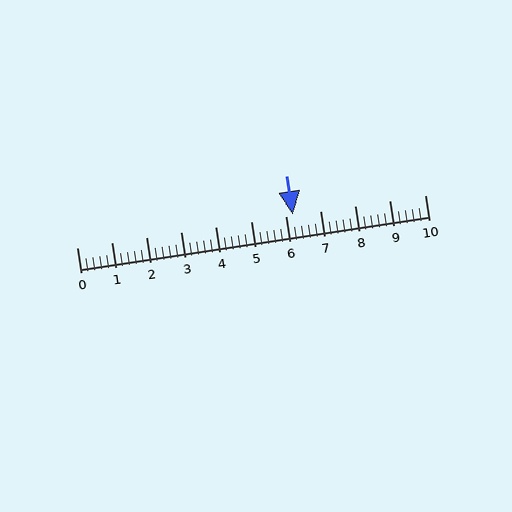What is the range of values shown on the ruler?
The ruler shows values from 0 to 10.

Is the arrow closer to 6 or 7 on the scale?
The arrow is closer to 6.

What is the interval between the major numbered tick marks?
The major tick marks are spaced 1 units apart.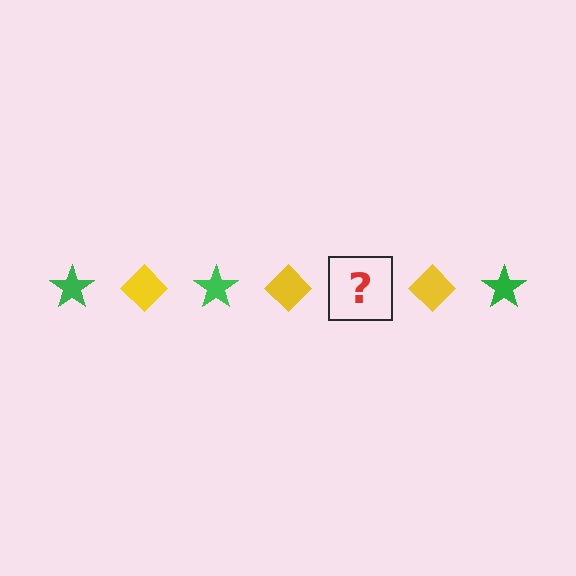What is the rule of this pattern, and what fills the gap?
The rule is that the pattern alternates between green star and yellow diamond. The gap should be filled with a green star.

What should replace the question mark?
The question mark should be replaced with a green star.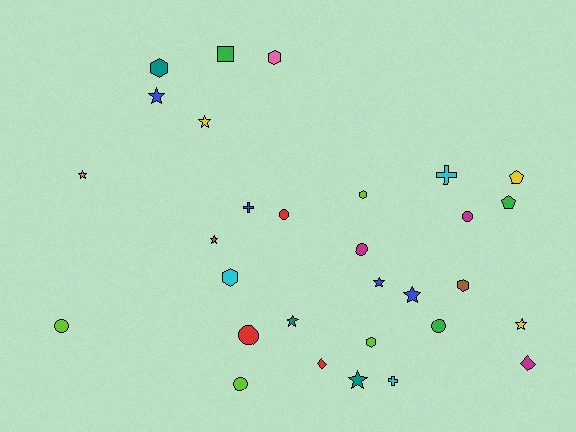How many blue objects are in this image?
There are 4 blue objects.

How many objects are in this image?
There are 30 objects.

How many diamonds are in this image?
There are 2 diamonds.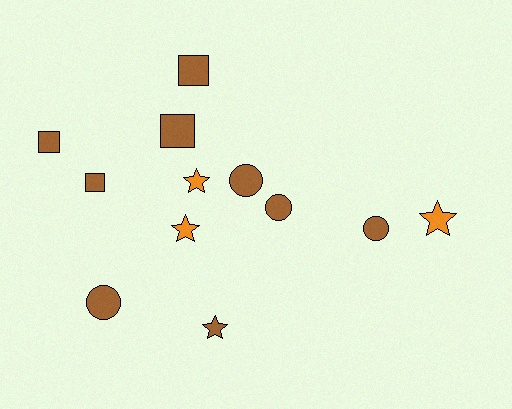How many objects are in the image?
There are 12 objects.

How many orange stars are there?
There are 3 orange stars.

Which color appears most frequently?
Brown, with 9 objects.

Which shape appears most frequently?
Star, with 4 objects.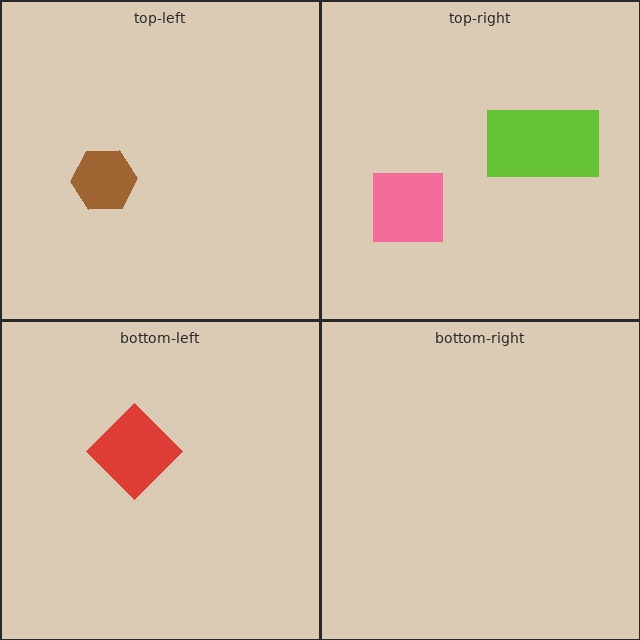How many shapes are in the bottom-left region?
1.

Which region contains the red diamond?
The bottom-left region.